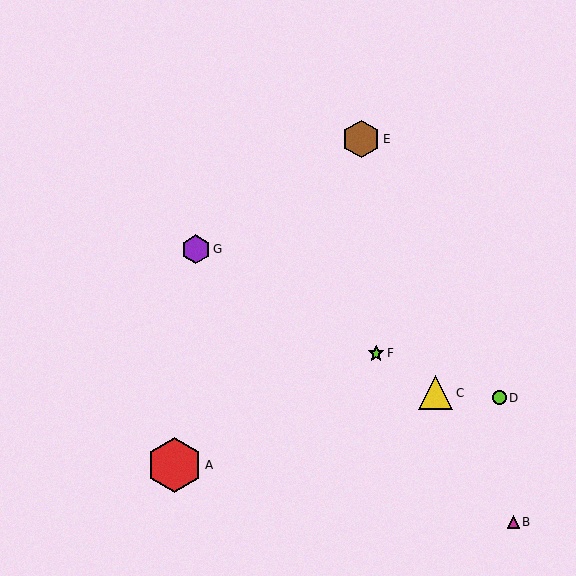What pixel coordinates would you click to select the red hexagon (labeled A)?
Click at (175, 465) to select the red hexagon A.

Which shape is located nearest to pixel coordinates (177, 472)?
The red hexagon (labeled A) at (175, 465) is nearest to that location.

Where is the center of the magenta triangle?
The center of the magenta triangle is at (513, 522).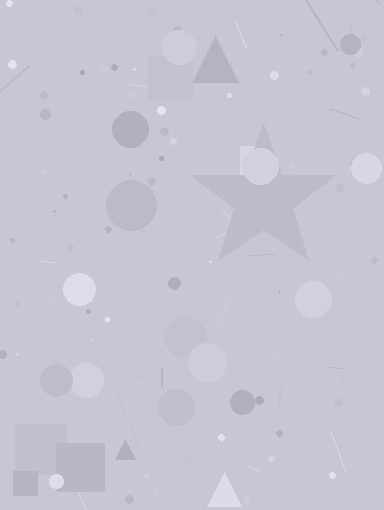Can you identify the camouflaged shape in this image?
The camouflaged shape is a star.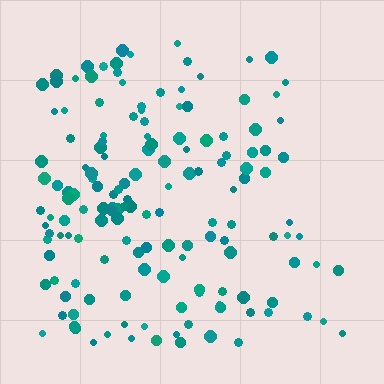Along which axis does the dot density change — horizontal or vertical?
Horizontal.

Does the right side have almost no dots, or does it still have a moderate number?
Still a moderate number, just noticeably fewer than the left.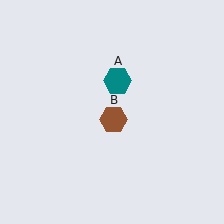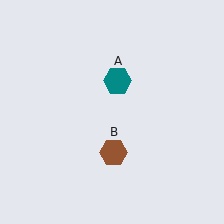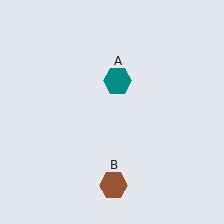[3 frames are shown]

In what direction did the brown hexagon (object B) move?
The brown hexagon (object B) moved down.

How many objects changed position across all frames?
1 object changed position: brown hexagon (object B).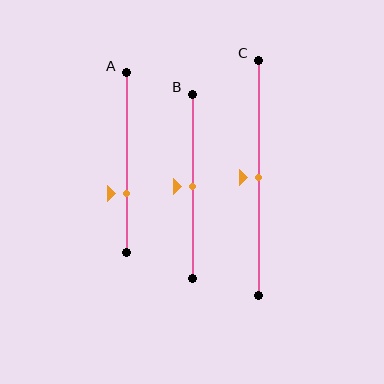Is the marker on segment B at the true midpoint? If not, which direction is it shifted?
Yes, the marker on segment B is at the true midpoint.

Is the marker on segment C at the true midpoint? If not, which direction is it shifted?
Yes, the marker on segment C is at the true midpoint.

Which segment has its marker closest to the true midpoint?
Segment B has its marker closest to the true midpoint.